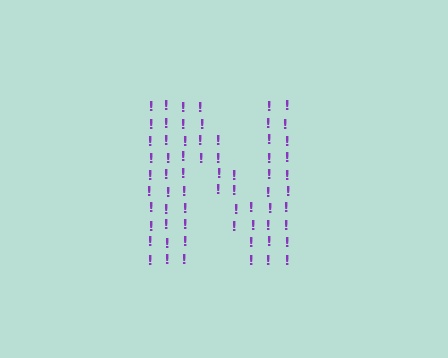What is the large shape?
The large shape is the letter N.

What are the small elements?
The small elements are exclamation marks.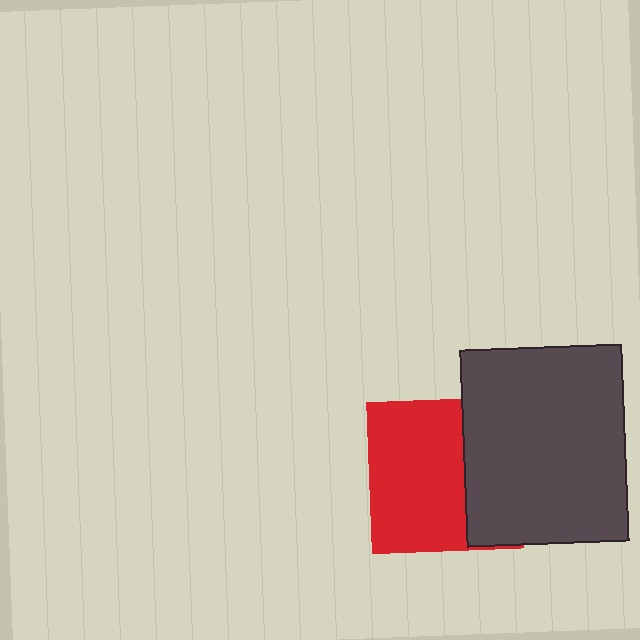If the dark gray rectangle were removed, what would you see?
You would see the complete red square.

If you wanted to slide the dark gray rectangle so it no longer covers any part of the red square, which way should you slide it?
Slide it right — that is the most direct way to separate the two shapes.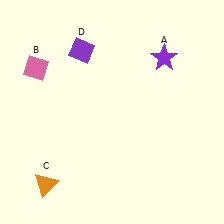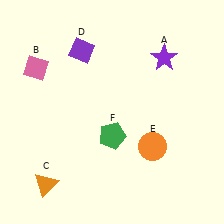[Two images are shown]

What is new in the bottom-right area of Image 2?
An orange circle (E) was added in the bottom-right area of Image 2.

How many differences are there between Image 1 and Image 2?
There are 2 differences between the two images.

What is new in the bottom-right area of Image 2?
A green pentagon (F) was added in the bottom-right area of Image 2.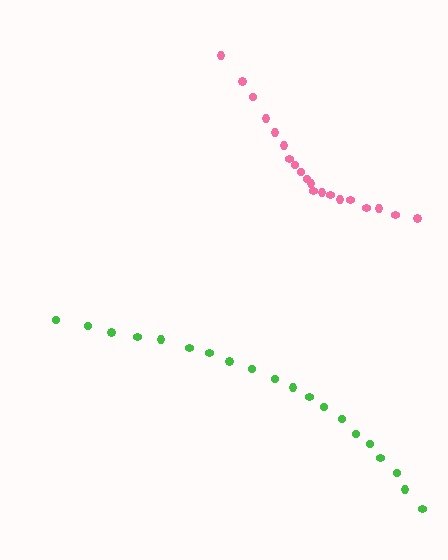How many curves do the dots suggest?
There are 2 distinct paths.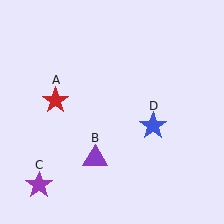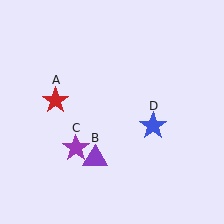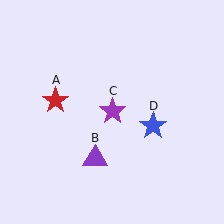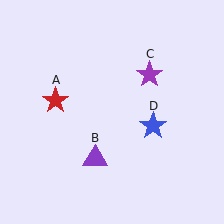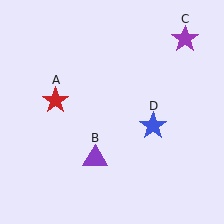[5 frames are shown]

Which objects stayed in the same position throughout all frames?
Red star (object A) and purple triangle (object B) and blue star (object D) remained stationary.